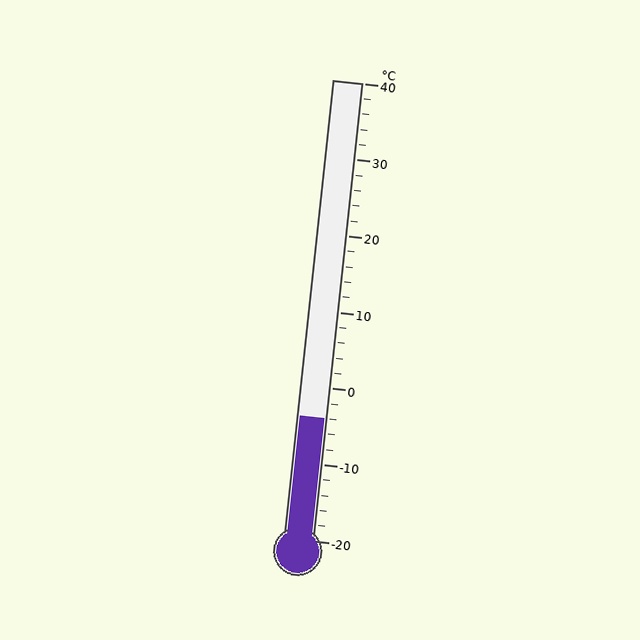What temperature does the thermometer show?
The thermometer shows approximately -4°C.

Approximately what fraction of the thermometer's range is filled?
The thermometer is filled to approximately 25% of its range.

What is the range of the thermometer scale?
The thermometer scale ranges from -20°C to 40°C.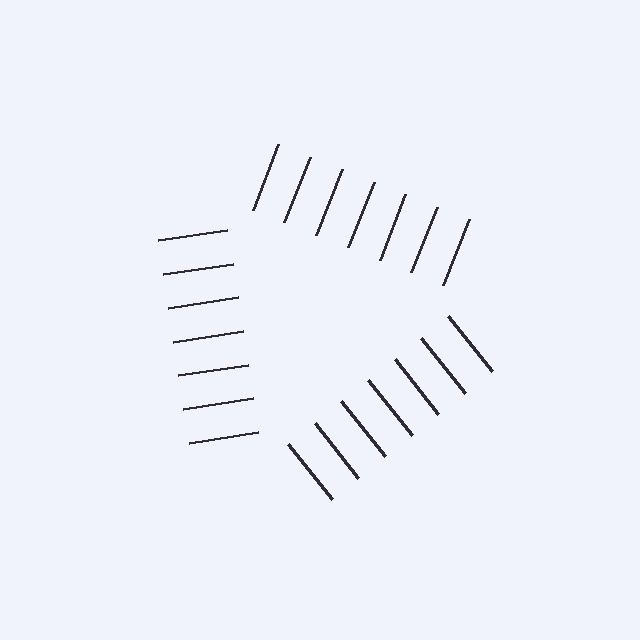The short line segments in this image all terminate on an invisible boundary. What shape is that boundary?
An illusory triangle — the line segments terminate on its edges but no continuous stroke is drawn.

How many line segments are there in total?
21 — 7 along each of the 3 edges.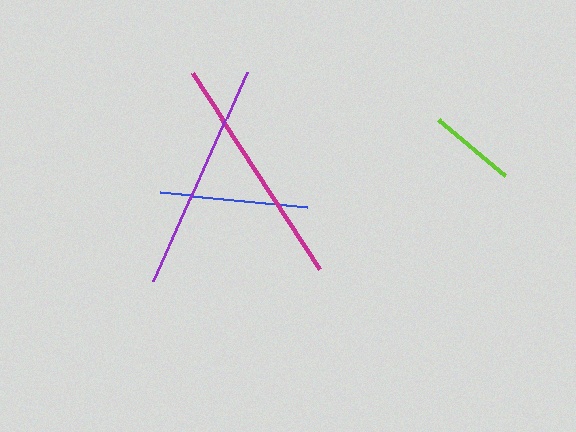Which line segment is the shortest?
The lime line is the shortest at approximately 87 pixels.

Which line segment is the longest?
The magenta line is the longest at approximately 234 pixels.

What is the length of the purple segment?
The purple segment is approximately 229 pixels long.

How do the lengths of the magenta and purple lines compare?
The magenta and purple lines are approximately the same length.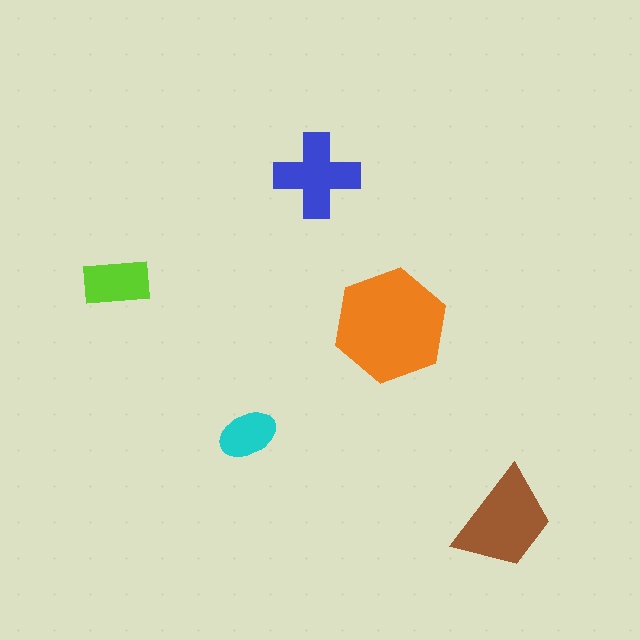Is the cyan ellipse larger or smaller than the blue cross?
Smaller.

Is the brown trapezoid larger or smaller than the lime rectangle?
Larger.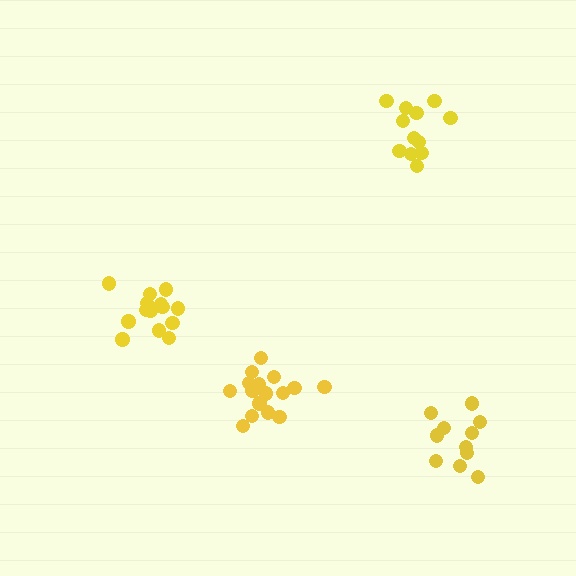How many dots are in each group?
Group 1: 14 dots, Group 2: 12 dots, Group 3: 11 dots, Group 4: 16 dots (53 total).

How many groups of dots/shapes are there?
There are 4 groups.